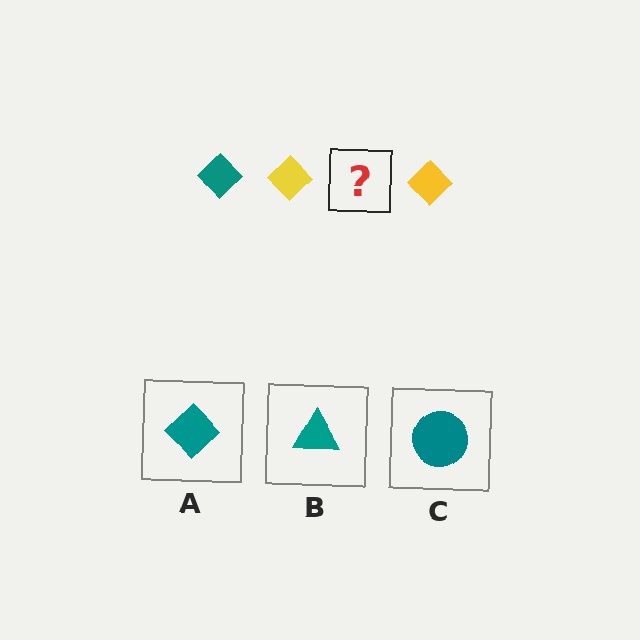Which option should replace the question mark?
Option A.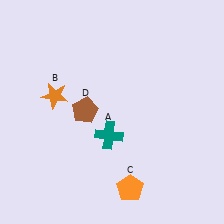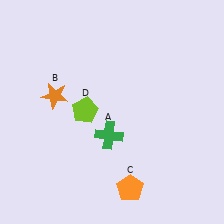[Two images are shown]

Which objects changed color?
A changed from teal to green. D changed from brown to lime.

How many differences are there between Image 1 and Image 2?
There are 2 differences between the two images.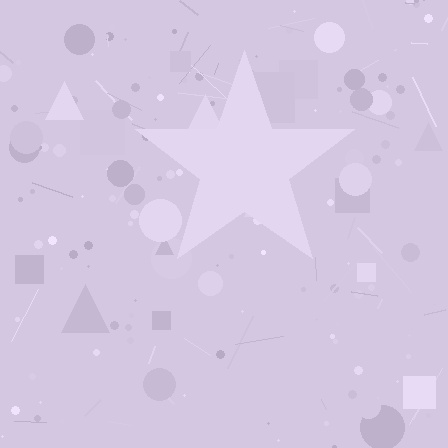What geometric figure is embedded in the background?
A star is embedded in the background.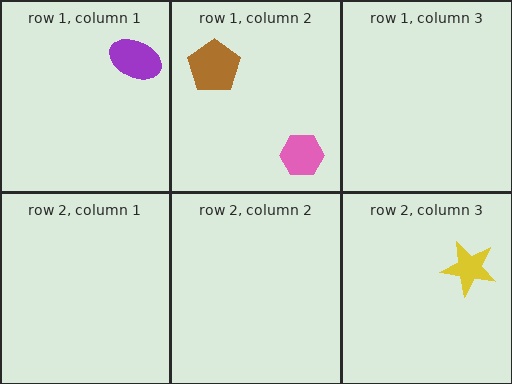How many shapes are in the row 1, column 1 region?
1.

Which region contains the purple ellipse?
The row 1, column 1 region.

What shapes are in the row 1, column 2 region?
The pink hexagon, the brown pentagon.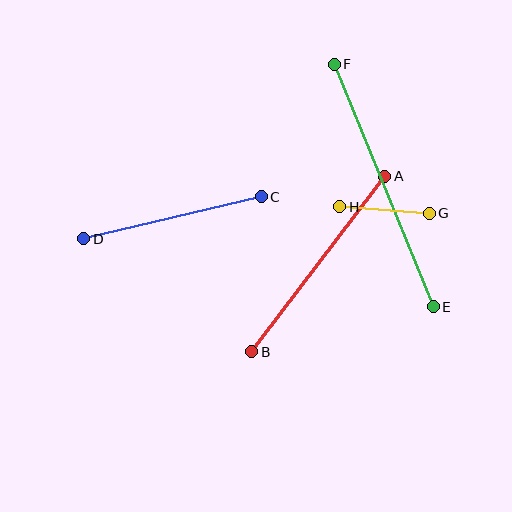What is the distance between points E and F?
The distance is approximately 262 pixels.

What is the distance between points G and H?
The distance is approximately 89 pixels.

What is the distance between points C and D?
The distance is approximately 182 pixels.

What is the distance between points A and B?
The distance is approximately 220 pixels.